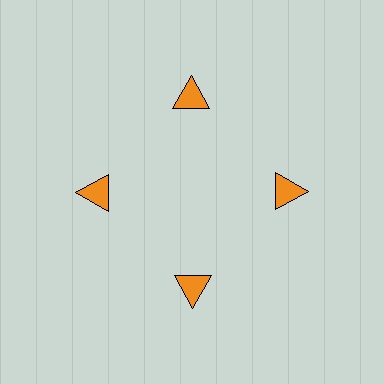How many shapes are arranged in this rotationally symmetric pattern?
There are 4 shapes, arranged in 4 groups of 1.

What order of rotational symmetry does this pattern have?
This pattern has 4-fold rotational symmetry.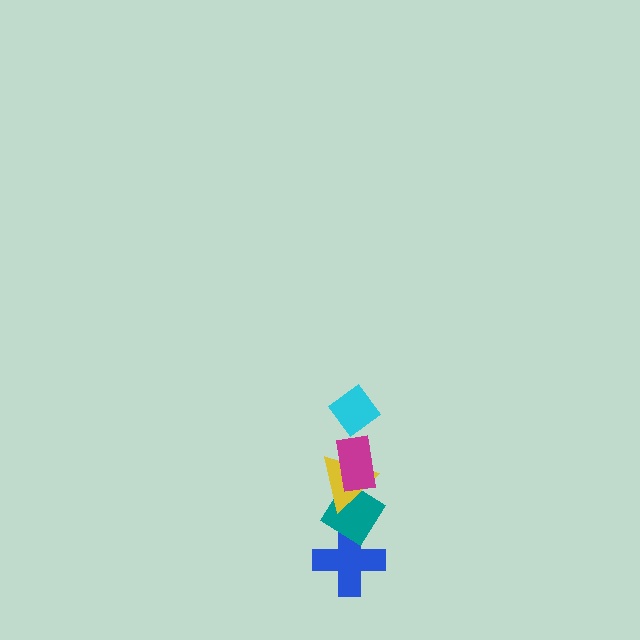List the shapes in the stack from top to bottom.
From top to bottom: the cyan diamond, the magenta rectangle, the yellow triangle, the teal diamond, the blue cross.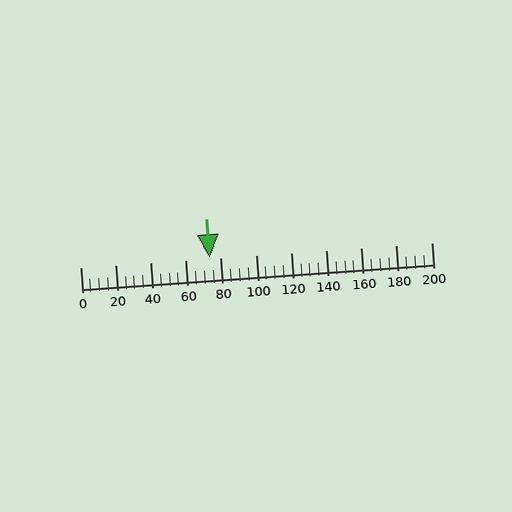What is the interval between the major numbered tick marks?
The major tick marks are spaced 20 units apart.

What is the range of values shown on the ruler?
The ruler shows values from 0 to 200.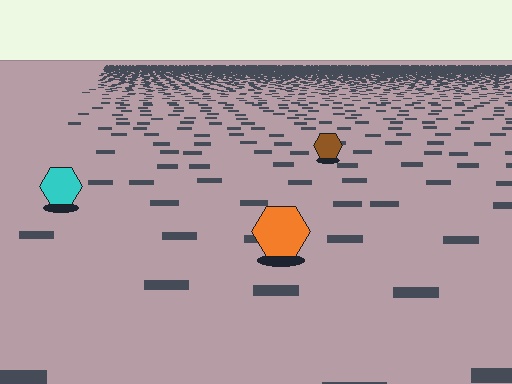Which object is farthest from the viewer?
The brown hexagon is farthest from the viewer. It appears smaller and the ground texture around it is denser.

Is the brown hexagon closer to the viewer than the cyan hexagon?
No. The cyan hexagon is closer — you can tell from the texture gradient: the ground texture is coarser near it.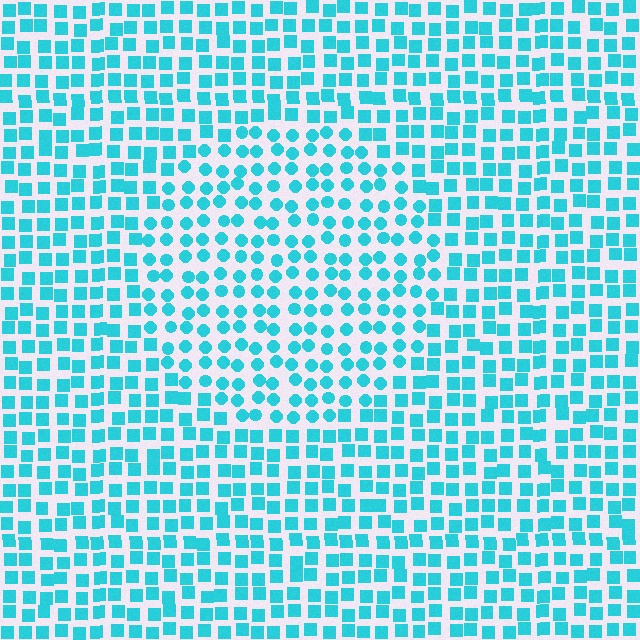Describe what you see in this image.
The image is filled with small cyan elements arranged in a uniform grid. A circle-shaped region contains circles, while the surrounding area contains squares. The boundary is defined purely by the change in element shape.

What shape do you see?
I see a circle.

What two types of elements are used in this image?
The image uses circles inside the circle region and squares outside it.